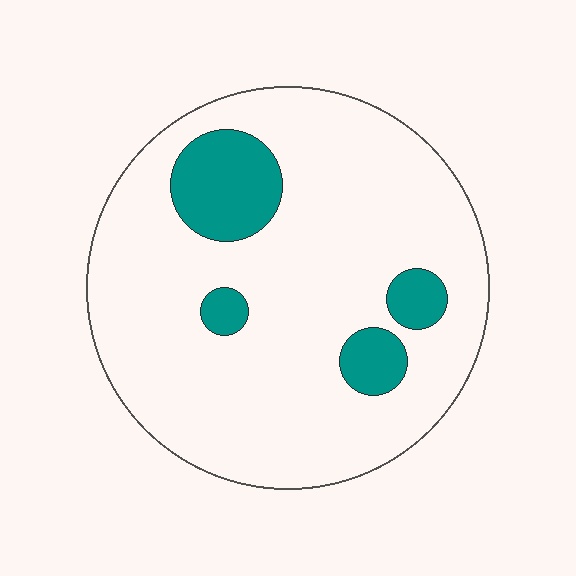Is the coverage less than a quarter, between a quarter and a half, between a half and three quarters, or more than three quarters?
Less than a quarter.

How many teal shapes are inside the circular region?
4.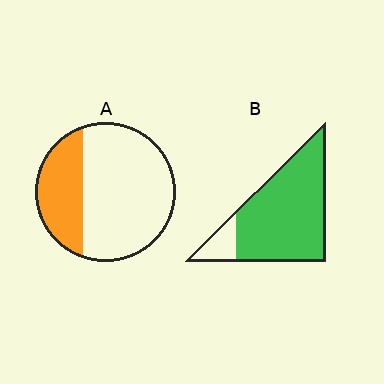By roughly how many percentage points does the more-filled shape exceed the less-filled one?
By roughly 55 percentage points (B over A).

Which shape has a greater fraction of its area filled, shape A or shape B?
Shape B.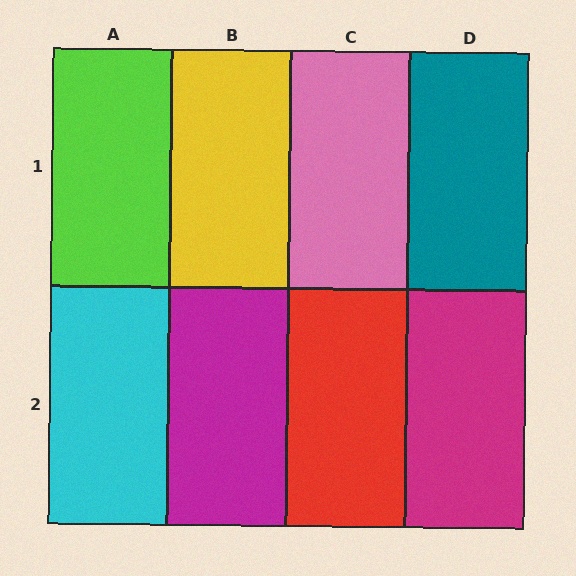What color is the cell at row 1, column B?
Yellow.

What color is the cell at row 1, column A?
Lime.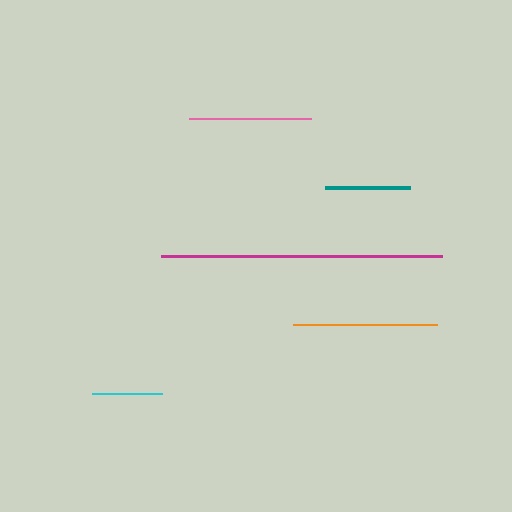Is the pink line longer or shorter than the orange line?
The orange line is longer than the pink line.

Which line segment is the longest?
The magenta line is the longest at approximately 281 pixels.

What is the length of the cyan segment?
The cyan segment is approximately 70 pixels long.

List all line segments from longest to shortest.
From longest to shortest: magenta, orange, pink, teal, cyan.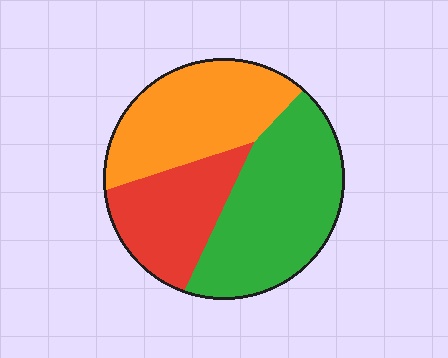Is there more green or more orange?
Green.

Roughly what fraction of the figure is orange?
Orange covers about 35% of the figure.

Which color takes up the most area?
Green, at roughly 40%.